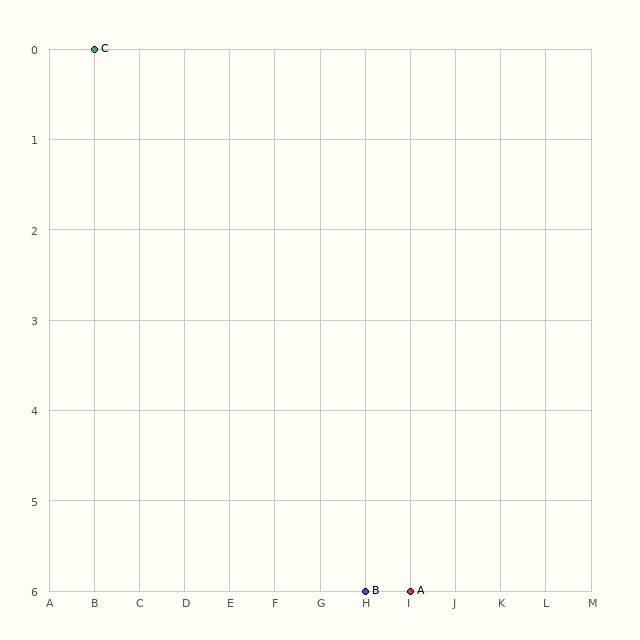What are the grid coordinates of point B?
Point B is at grid coordinates (H, 6).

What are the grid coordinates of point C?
Point C is at grid coordinates (B, 0).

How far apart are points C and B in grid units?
Points C and B are 6 columns and 6 rows apart (about 8.5 grid units diagonally).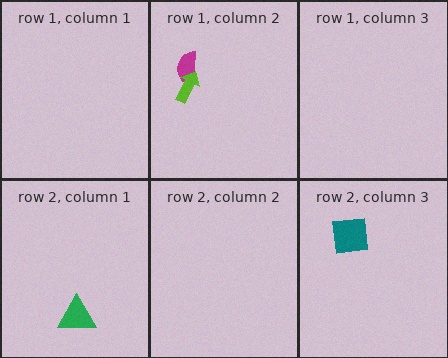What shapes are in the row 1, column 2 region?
The magenta semicircle, the lime arrow.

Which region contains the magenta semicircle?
The row 1, column 2 region.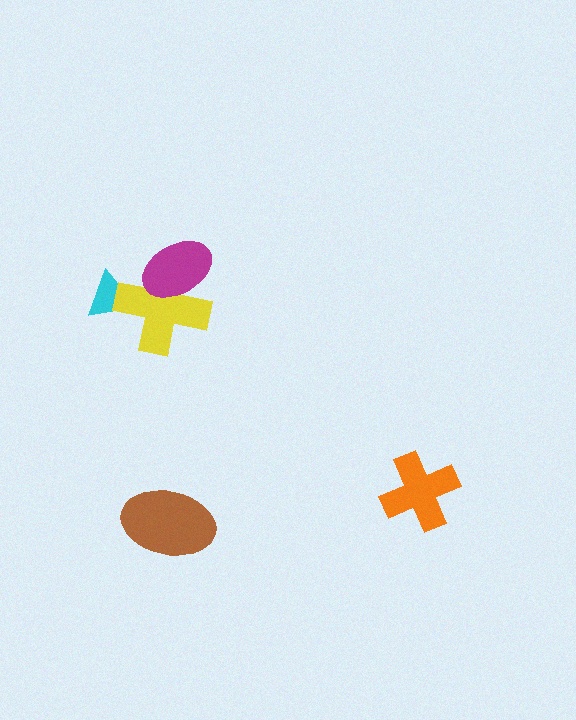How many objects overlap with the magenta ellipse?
1 object overlaps with the magenta ellipse.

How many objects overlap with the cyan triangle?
1 object overlaps with the cyan triangle.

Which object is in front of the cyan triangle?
The yellow cross is in front of the cyan triangle.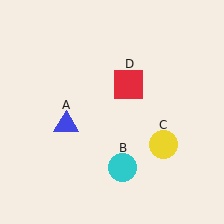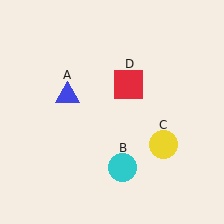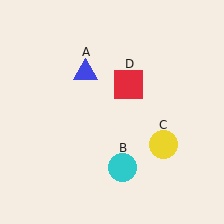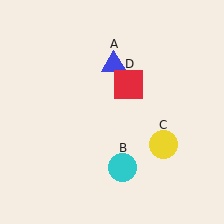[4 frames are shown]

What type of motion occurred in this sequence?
The blue triangle (object A) rotated clockwise around the center of the scene.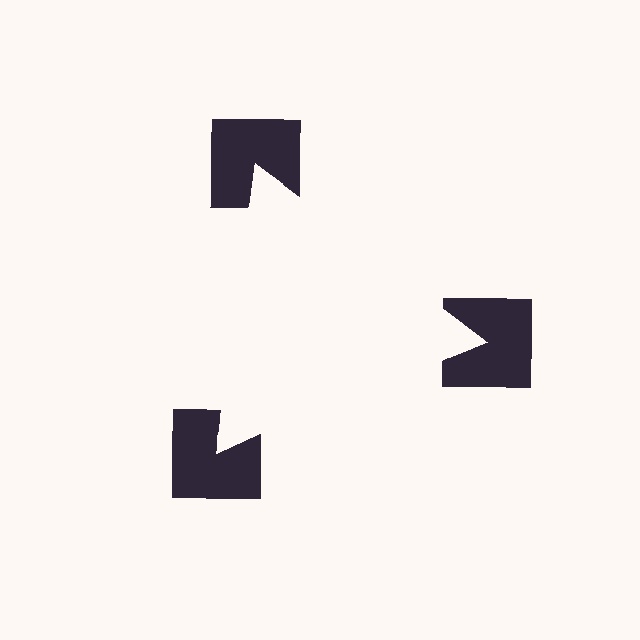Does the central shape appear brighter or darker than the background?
It typically appears slightly brighter than the background, even though no actual brightness change is drawn.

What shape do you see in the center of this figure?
An illusory triangle — its edges are inferred from the aligned wedge cuts in the notched squares, not physically drawn.